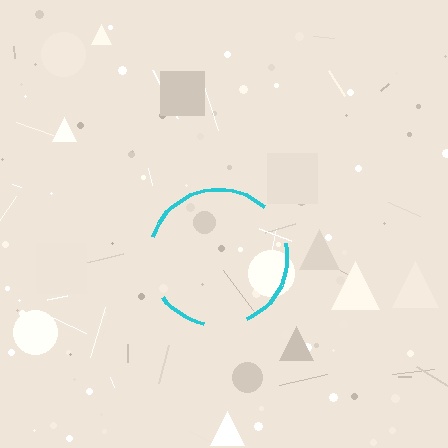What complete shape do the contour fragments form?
The contour fragments form a circle.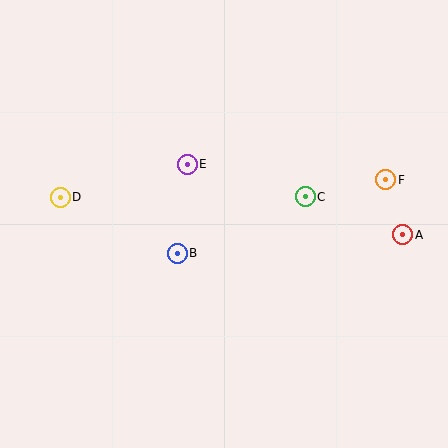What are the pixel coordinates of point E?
Point E is at (187, 164).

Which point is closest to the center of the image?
Point B at (177, 253) is closest to the center.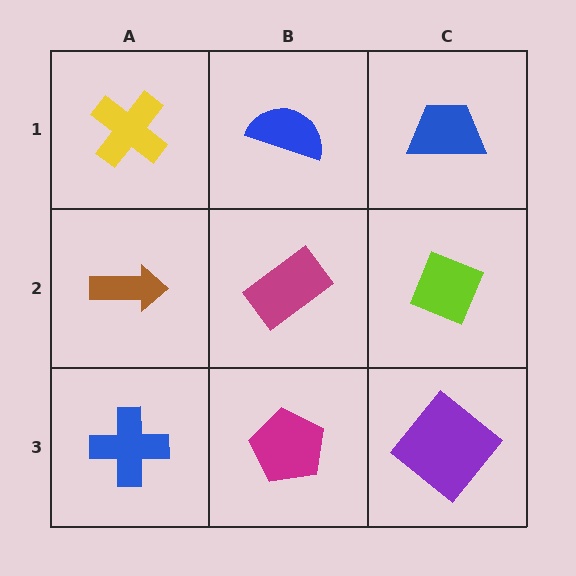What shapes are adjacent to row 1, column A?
A brown arrow (row 2, column A), a blue semicircle (row 1, column B).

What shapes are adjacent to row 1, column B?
A magenta rectangle (row 2, column B), a yellow cross (row 1, column A), a blue trapezoid (row 1, column C).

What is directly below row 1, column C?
A lime diamond.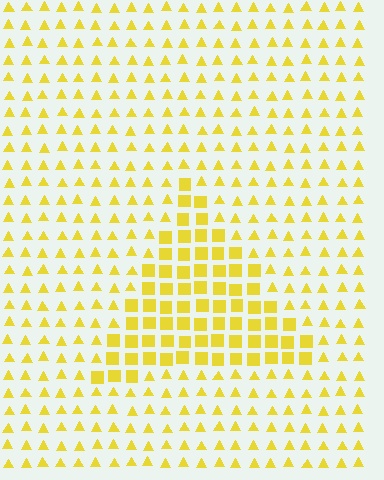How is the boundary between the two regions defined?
The boundary is defined by a change in element shape: squares inside vs. triangles outside. All elements share the same color and spacing.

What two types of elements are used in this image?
The image uses squares inside the triangle region and triangles outside it.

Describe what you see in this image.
The image is filled with small yellow elements arranged in a uniform grid. A triangle-shaped region contains squares, while the surrounding area contains triangles. The boundary is defined purely by the change in element shape.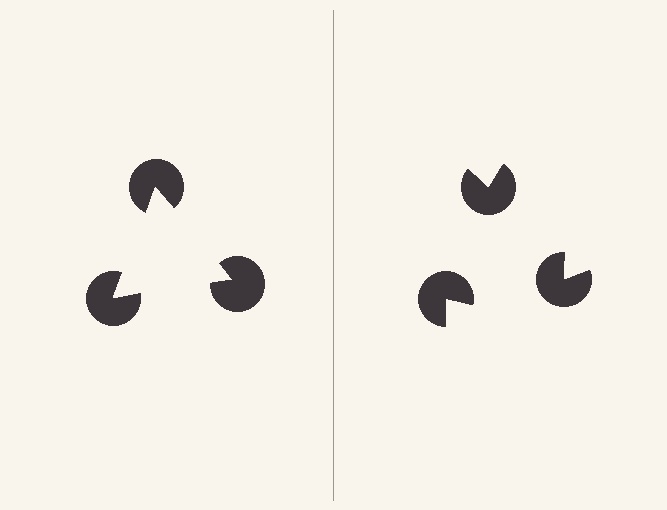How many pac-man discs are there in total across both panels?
6 — 3 on each side.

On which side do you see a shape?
An illusory triangle appears on the left side. On the right side the wedge cuts are rotated, so no coherent shape forms.